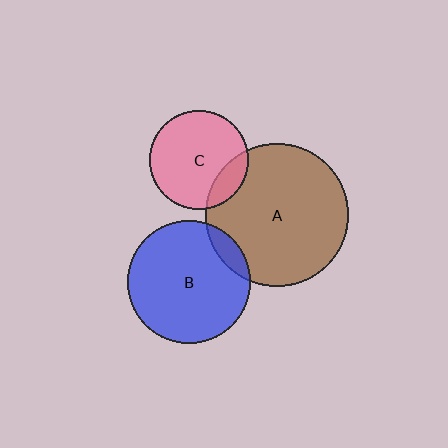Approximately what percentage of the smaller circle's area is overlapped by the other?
Approximately 10%.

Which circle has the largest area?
Circle A (brown).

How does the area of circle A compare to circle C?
Approximately 2.1 times.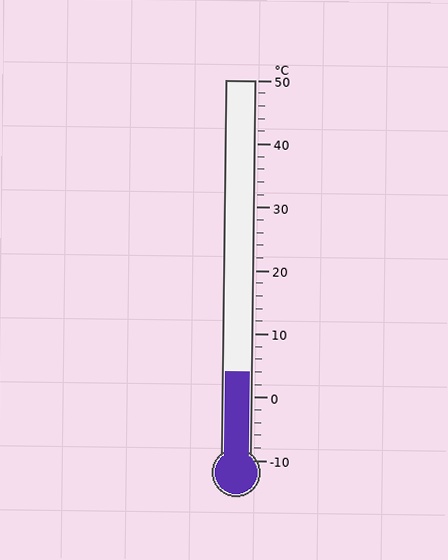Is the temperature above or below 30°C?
The temperature is below 30°C.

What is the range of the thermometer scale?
The thermometer scale ranges from -10°C to 50°C.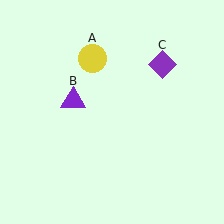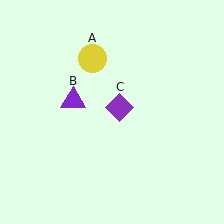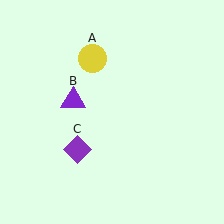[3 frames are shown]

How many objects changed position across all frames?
1 object changed position: purple diamond (object C).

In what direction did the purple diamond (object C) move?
The purple diamond (object C) moved down and to the left.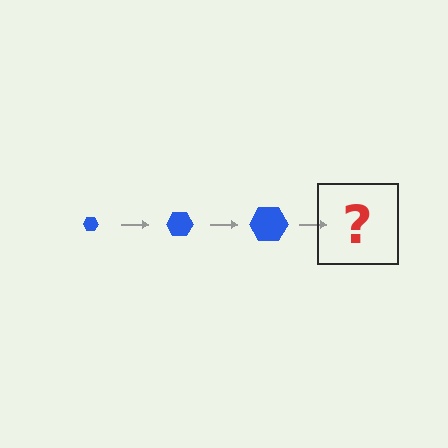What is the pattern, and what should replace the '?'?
The pattern is that the hexagon gets progressively larger each step. The '?' should be a blue hexagon, larger than the previous one.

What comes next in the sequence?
The next element should be a blue hexagon, larger than the previous one.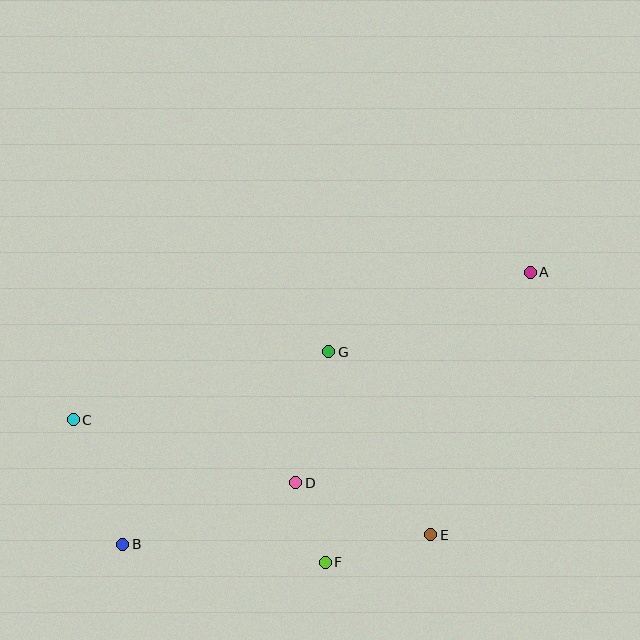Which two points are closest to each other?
Points D and F are closest to each other.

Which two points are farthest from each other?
Points A and B are farthest from each other.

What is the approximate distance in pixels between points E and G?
The distance between E and G is approximately 210 pixels.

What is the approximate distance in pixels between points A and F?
The distance between A and F is approximately 355 pixels.